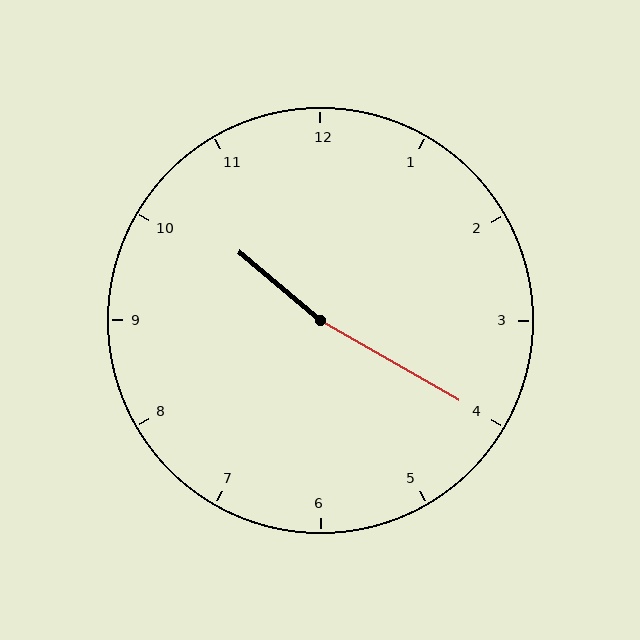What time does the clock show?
10:20.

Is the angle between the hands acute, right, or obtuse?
It is obtuse.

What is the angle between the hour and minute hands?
Approximately 170 degrees.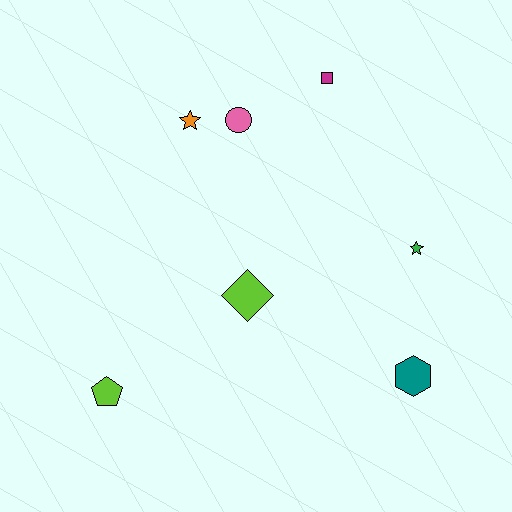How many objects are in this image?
There are 7 objects.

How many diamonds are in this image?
There is 1 diamond.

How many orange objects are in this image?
There is 1 orange object.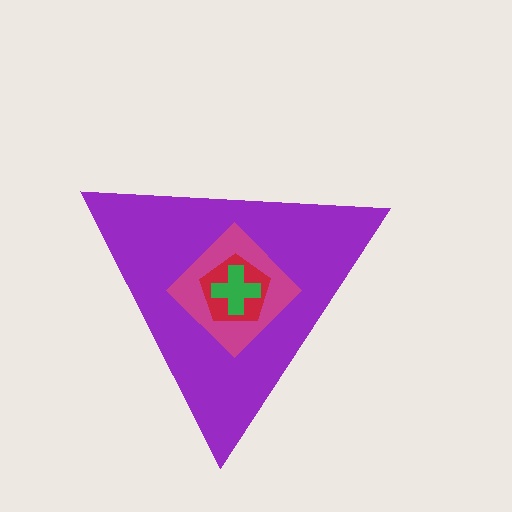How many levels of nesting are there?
4.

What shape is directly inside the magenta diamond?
The red pentagon.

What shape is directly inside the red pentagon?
The green cross.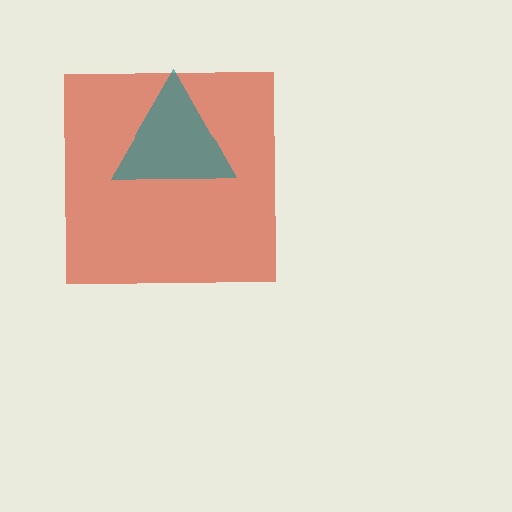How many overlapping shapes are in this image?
There are 2 overlapping shapes in the image.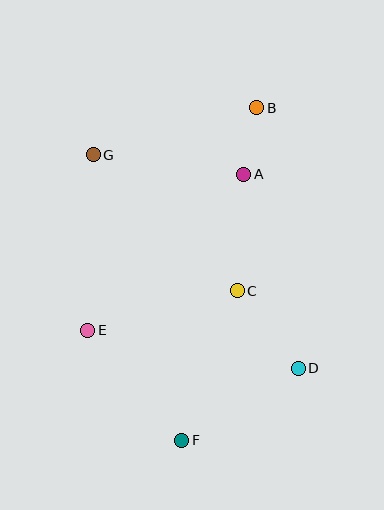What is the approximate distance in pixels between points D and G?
The distance between D and G is approximately 296 pixels.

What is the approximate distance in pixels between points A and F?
The distance between A and F is approximately 274 pixels.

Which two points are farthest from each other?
Points B and F are farthest from each other.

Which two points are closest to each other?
Points A and B are closest to each other.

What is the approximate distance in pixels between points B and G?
The distance between B and G is approximately 170 pixels.